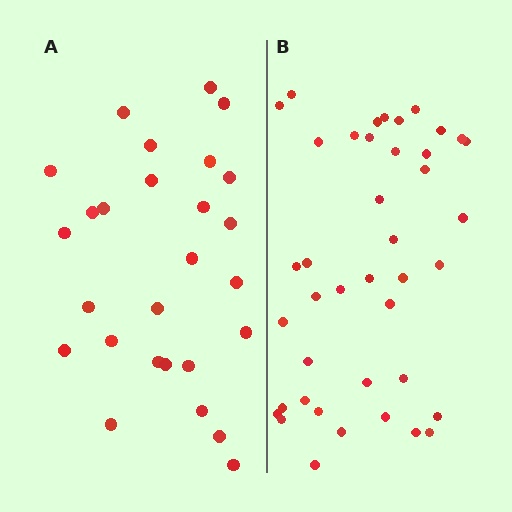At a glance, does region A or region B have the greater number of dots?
Region B (the right region) has more dots.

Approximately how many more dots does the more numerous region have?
Region B has approximately 15 more dots than region A.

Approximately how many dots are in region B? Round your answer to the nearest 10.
About 40 dots. (The exact count is 41, which rounds to 40.)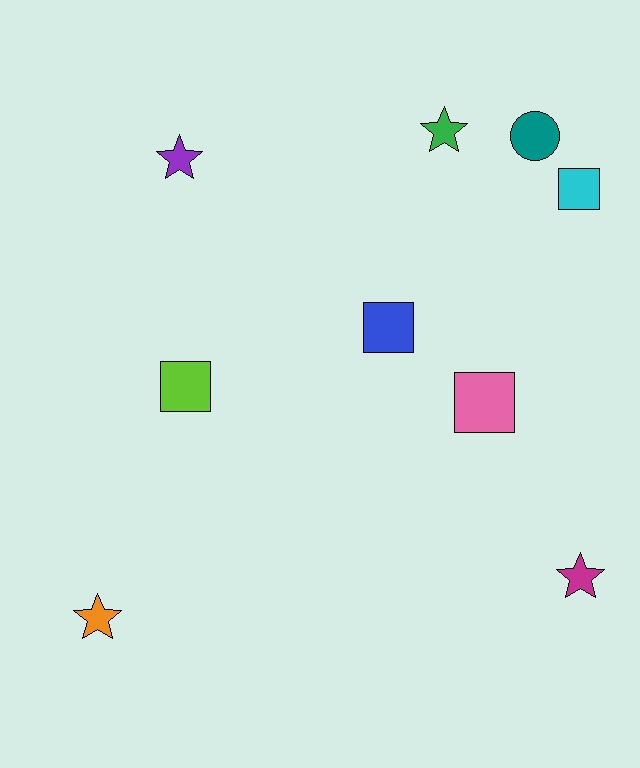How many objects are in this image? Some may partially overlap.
There are 9 objects.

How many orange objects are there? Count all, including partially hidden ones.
There is 1 orange object.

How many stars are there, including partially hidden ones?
There are 4 stars.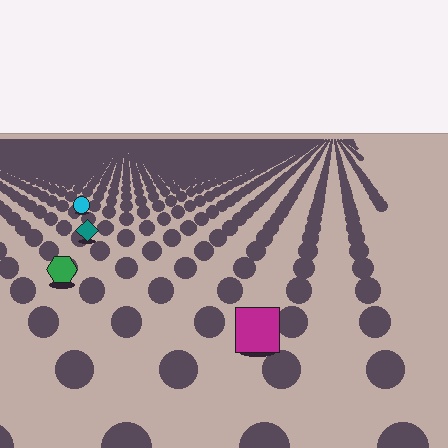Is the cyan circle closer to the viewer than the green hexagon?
No. The green hexagon is closer — you can tell from the texture gradient: the ground texture is coarser near it.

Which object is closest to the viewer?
The magenta square is closest. The texture marks near it are larger and more spread out.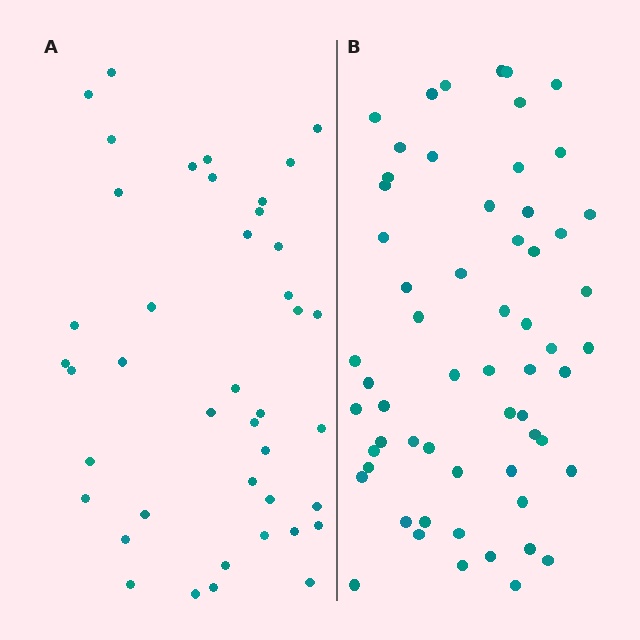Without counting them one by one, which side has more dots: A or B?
Region B (the right region) has more dots.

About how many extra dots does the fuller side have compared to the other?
Region B has approximately 20 more dots than region A.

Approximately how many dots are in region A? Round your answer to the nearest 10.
About 40 dots. (The exact count is 42, which rounds to 40.)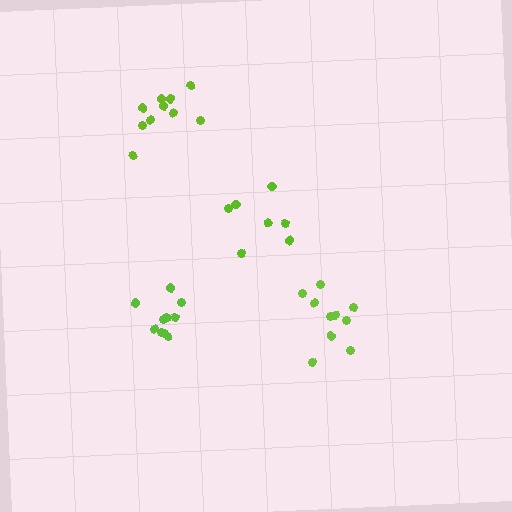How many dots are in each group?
Group 1: 10 dots, Group 2: 10 dots, Group 3: 7 dots, Group 4: 10 dots (37 total).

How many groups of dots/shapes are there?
There are 4 groups.